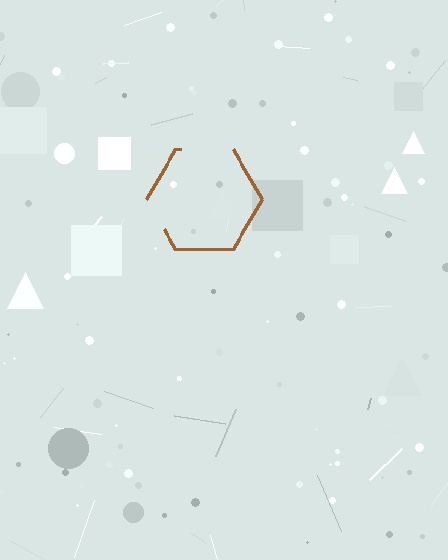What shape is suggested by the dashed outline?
The dashed outline suggests a hexagon.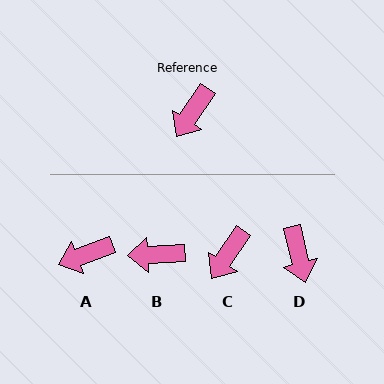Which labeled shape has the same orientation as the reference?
C.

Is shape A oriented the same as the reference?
No, it is off by about 36 degrees.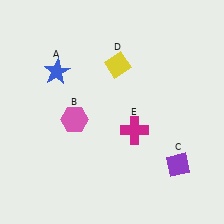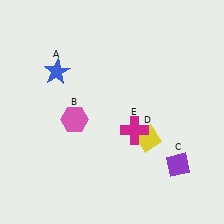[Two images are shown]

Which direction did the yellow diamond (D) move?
The yellow diamond (D) moved down.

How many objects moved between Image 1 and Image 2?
1 object moved between the two images.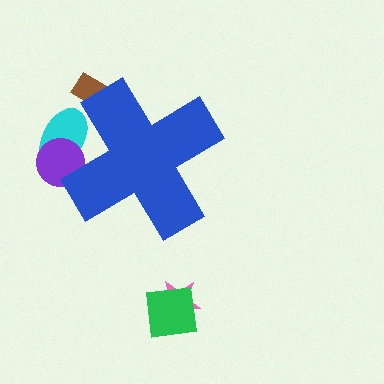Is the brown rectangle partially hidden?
Yes, the brown rectangle is partially hidden behind the blue cross.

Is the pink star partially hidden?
No, the pink star is fully visible.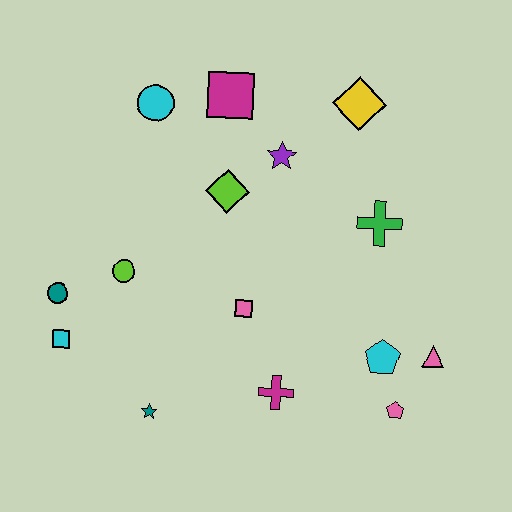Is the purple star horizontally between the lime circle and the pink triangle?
Yes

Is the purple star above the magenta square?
No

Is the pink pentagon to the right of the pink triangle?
No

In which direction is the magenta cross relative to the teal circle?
The magenta cross is to the right of the teal circle.